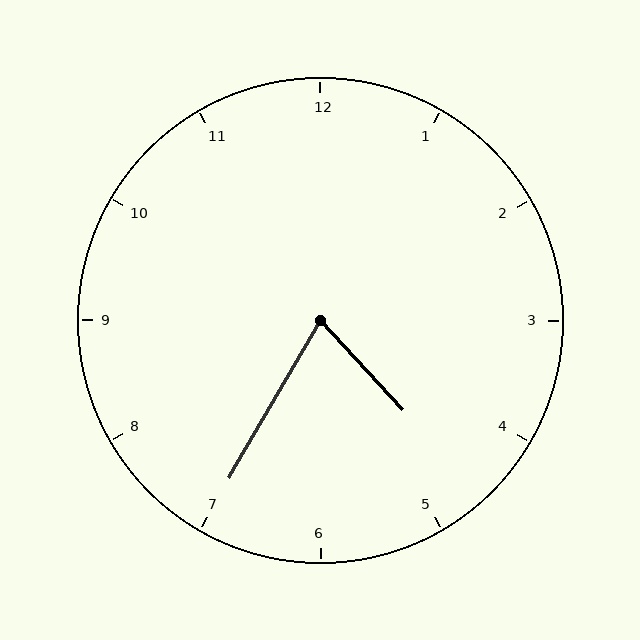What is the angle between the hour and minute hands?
Approximately 72 degrees.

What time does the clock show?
4:35.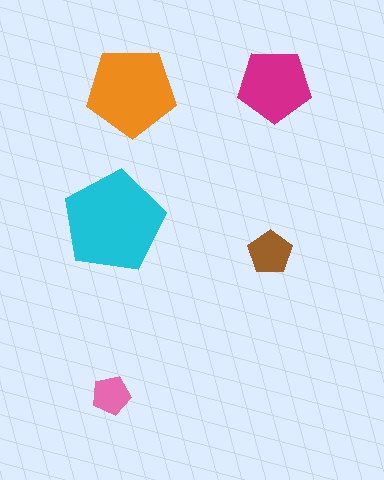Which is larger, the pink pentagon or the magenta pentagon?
The magenta one.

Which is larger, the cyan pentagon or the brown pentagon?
The cyan one.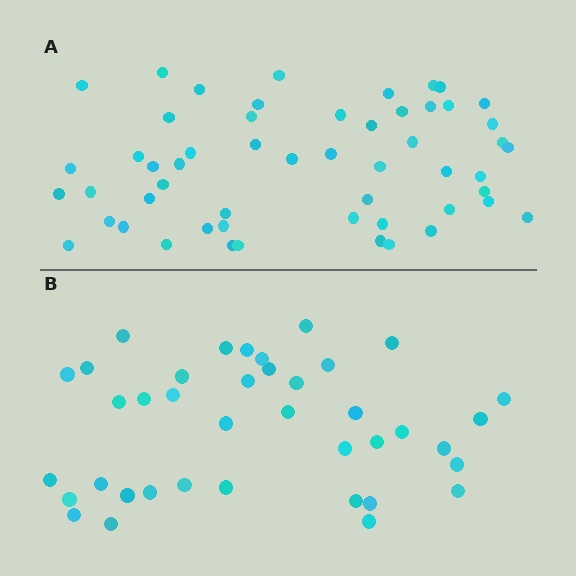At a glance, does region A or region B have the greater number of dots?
Region A (the top region) has more dots.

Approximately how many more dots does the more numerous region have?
Region A has approximately 15 more dots than region B.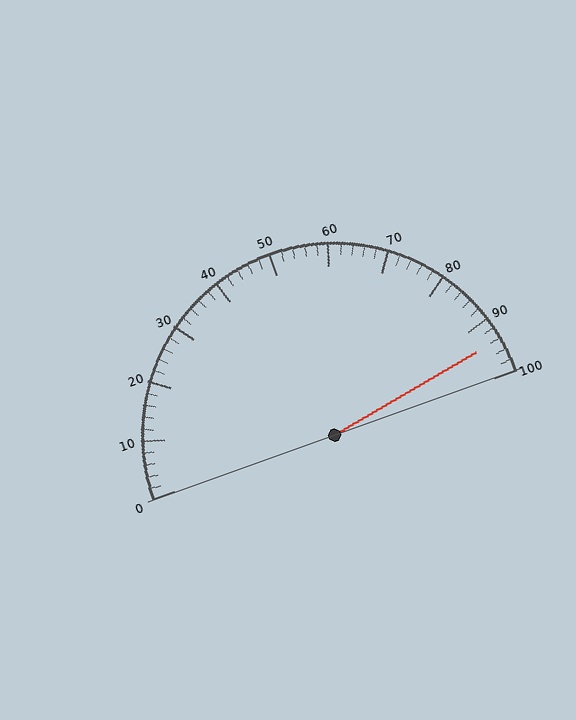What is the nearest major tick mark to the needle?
The nearest major tick mark is 90.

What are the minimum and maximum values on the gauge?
The gauge ranges from 0 to 100.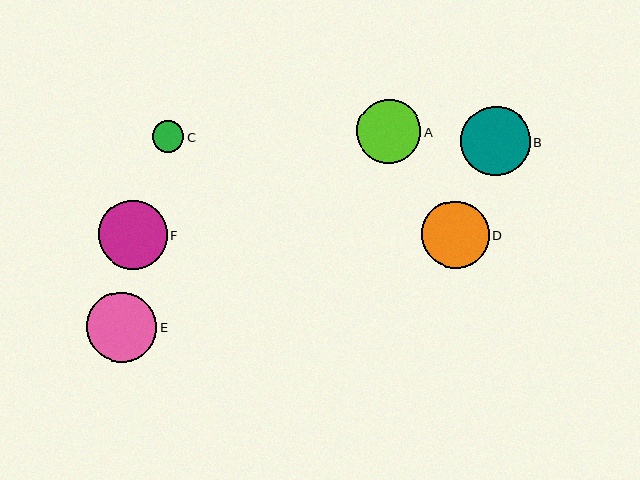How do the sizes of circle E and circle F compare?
Circle E and circle F are approximately the same size.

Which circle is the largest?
Circle B is the largest with a size of approximately 70 pixels.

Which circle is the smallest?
Circle C is the smallest with a size of approximately 32 pixels.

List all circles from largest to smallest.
From largest to smallest: B, E, F, D, A, C.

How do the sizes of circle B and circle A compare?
Circle B and circle A are approximately the same size.